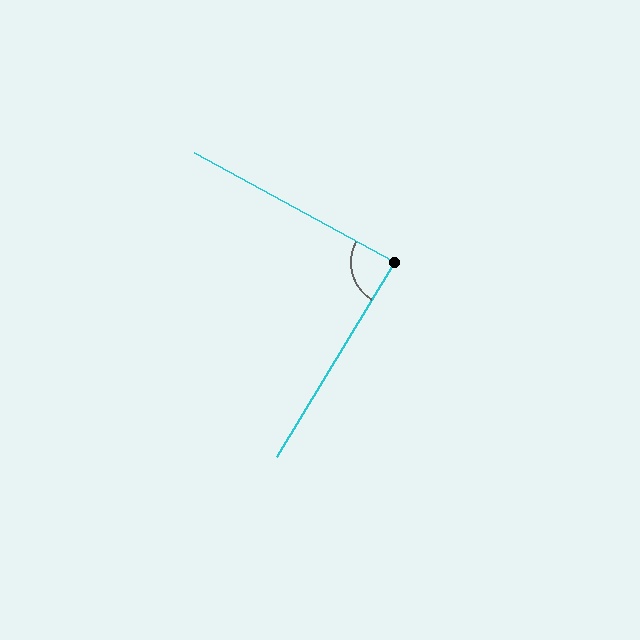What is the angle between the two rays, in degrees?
Approximately 87 degrees.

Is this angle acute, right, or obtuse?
It is approximately a right angle.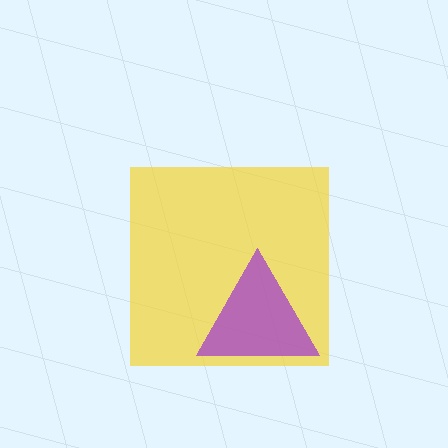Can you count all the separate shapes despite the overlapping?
Yes, there are 2 separate shapes.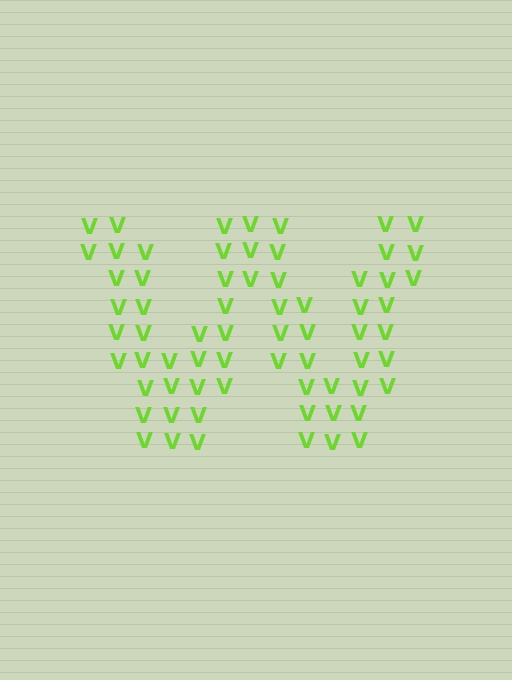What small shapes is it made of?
It is made of small letter V's.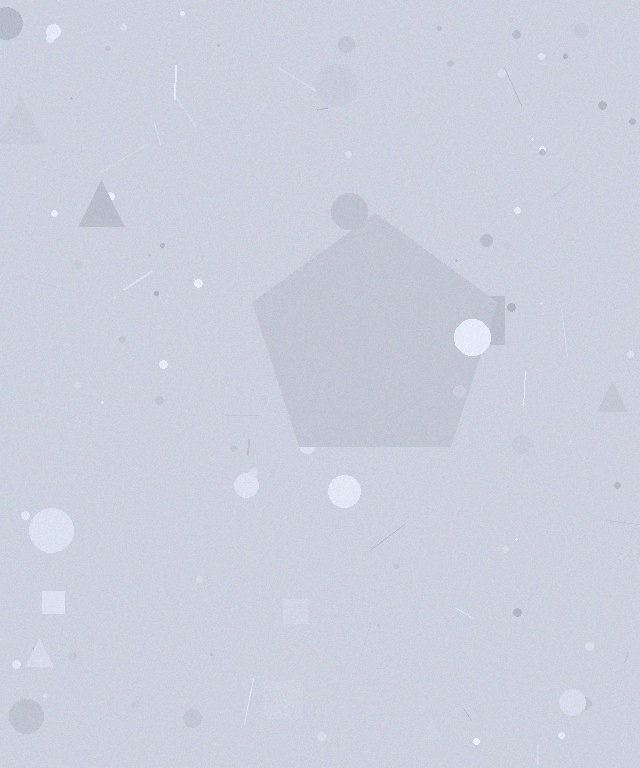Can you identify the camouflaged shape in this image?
The camouflaged shape is a pentagon.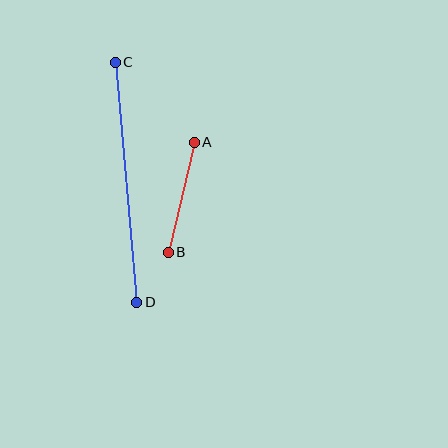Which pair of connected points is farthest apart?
Points C and D are farthest apart.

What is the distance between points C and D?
The distance is approximately 241 pixels.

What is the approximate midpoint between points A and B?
The midpoint is at approximately (181, 197) pixels.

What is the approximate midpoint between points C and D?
The midpoint is at approximately (126, 182) pixels.